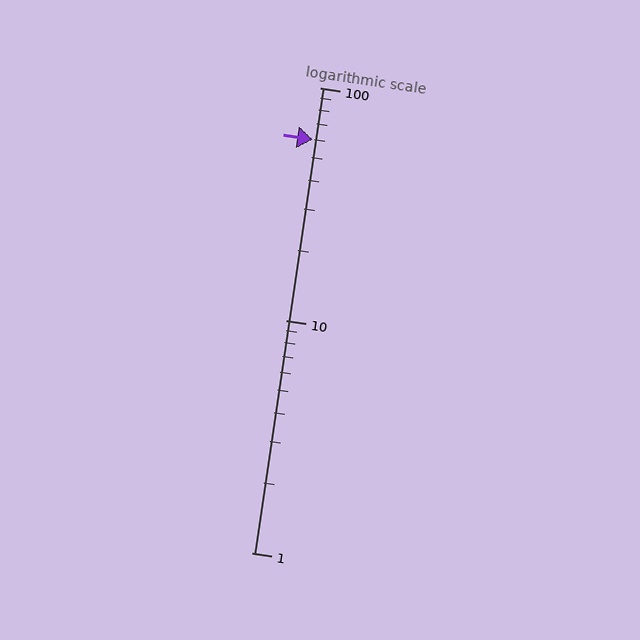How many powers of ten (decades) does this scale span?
The scale spans 2 decades, from 1 to 100.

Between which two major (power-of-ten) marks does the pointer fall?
The pointer is between 10 and 100.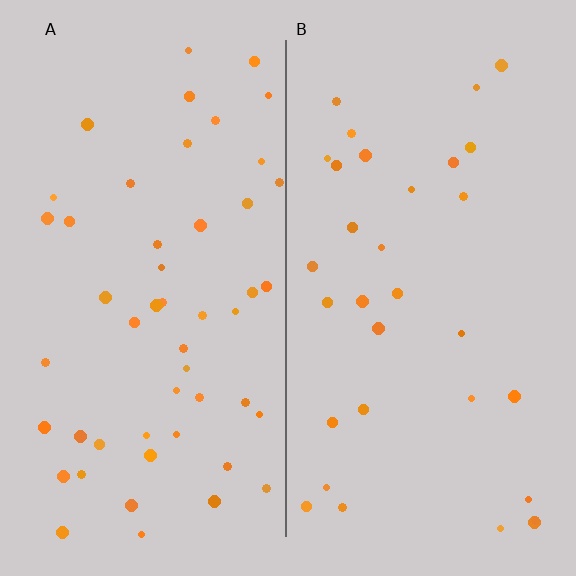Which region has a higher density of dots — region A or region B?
A (the left).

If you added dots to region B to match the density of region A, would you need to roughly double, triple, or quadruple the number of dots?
Approximately double.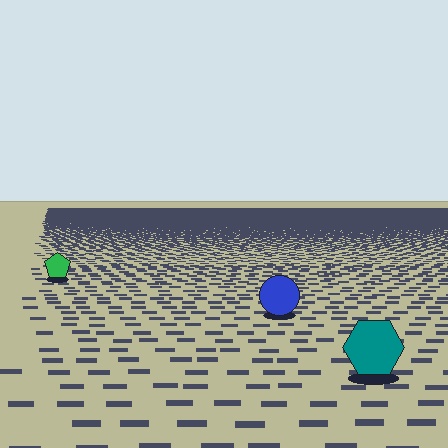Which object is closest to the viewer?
The teal hexagon is closest. The texture marks near it are larger and more spread out.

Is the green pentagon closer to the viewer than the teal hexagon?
No. The teal hexagon is closer — you can tell from the texture gradient: the ground texture is coarser near it.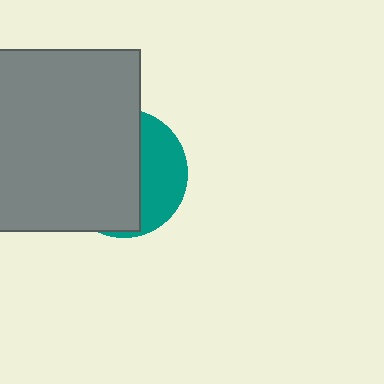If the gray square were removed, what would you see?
You would see the complete teal circle.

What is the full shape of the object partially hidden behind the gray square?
The partially hidden object is a teal circle.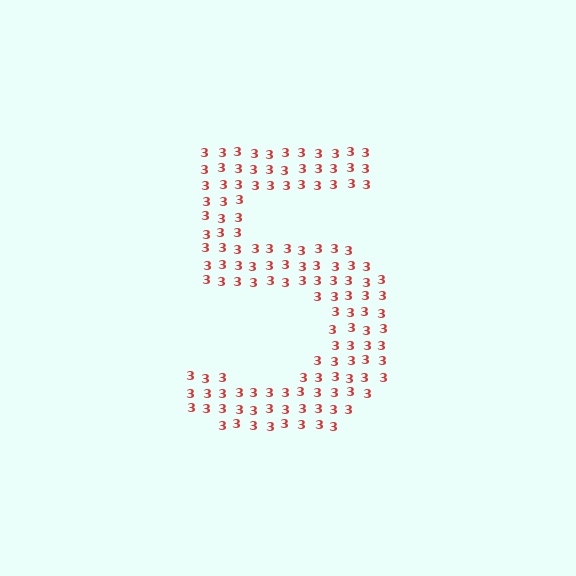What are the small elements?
The small elements are digit 3's.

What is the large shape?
The large shape is the digit 5.